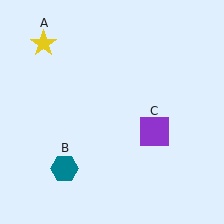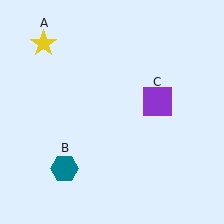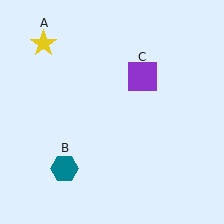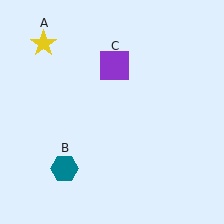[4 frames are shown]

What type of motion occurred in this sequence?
The purple square (object C) rotated counterclockwise around the center of the scene.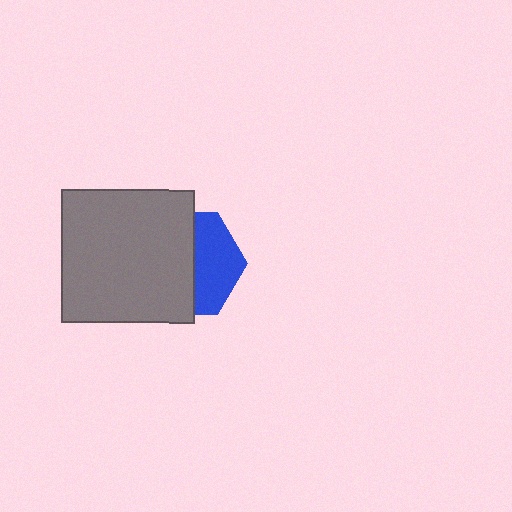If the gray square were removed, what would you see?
You would see the complete blue hexagon.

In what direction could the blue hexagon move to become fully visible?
The blue hexagon could move right. That would shift it out from behind the gray square entirely.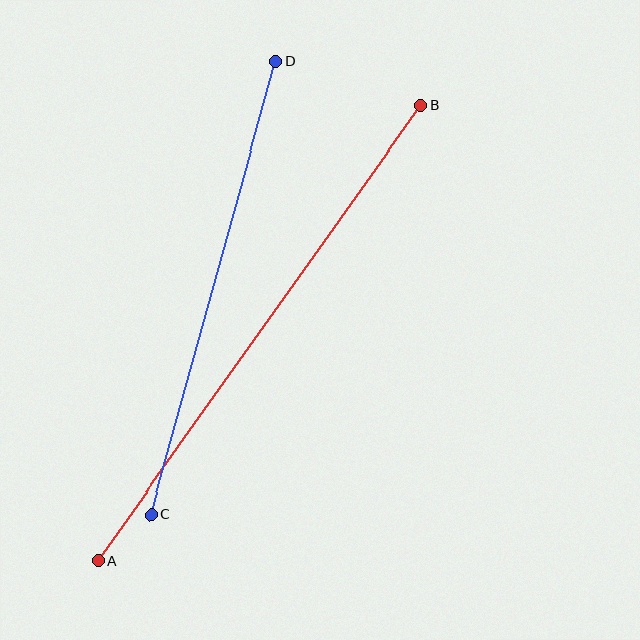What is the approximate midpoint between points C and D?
The midpoint is at approximately (213, 288) pixels.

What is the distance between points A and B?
The distance is approximately 558 pixels.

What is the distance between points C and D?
The distance is approximately 470 pixels.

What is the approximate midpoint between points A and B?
The midpoint is at approximately (259, 333) pixels.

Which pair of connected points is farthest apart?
Points A and B are farthest apart.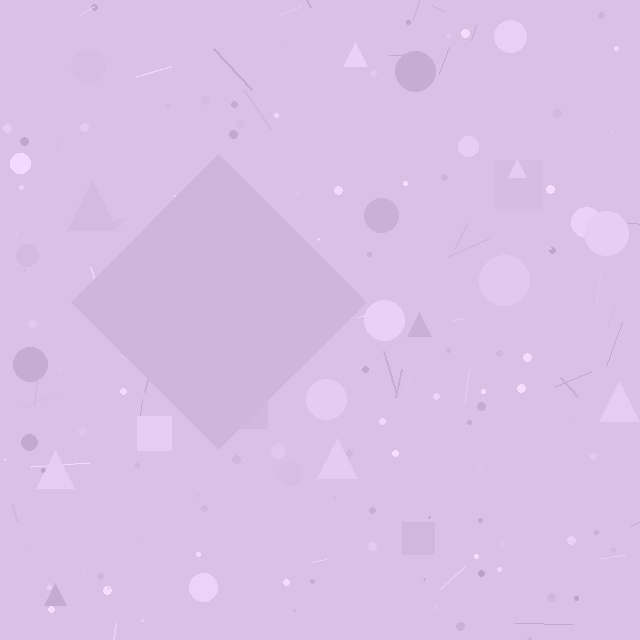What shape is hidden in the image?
A diamond is hidden in the image.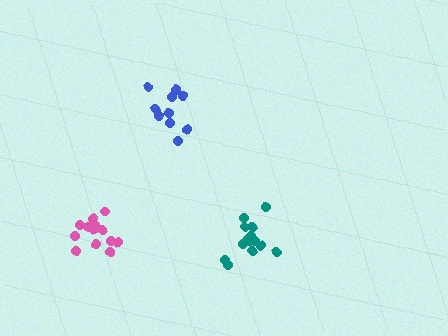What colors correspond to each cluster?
The clusters are colored: pink, blue, teal.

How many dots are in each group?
Group 1: 14 dots, Group 2: 11 dots, Group 3: 14 dots (39 total).